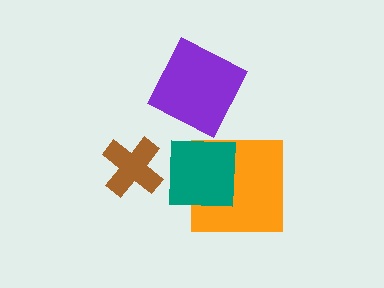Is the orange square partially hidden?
Yes, it is partially covered by another shape.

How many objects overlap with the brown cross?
0 objects overlap with the brown cross.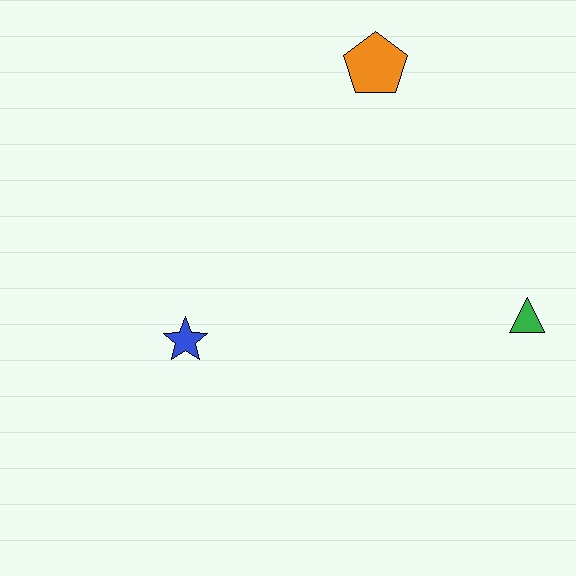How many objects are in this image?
There are 3 objects.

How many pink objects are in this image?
There are no pink objects.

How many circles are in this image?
There are no circles.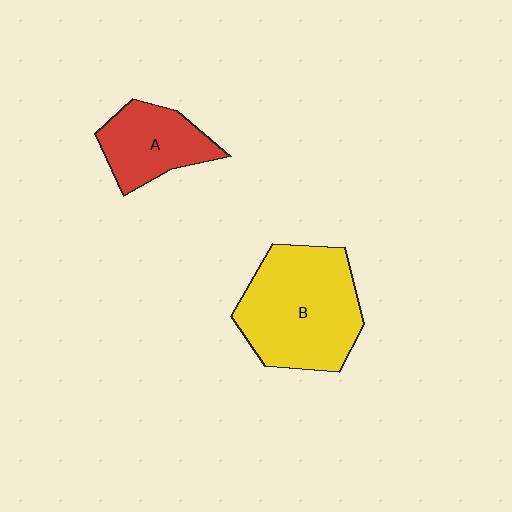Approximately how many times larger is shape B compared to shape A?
Approximately 1.8 times.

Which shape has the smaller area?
Shape A (red).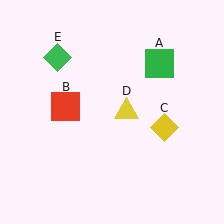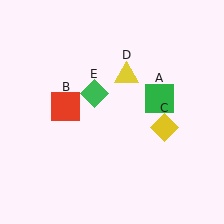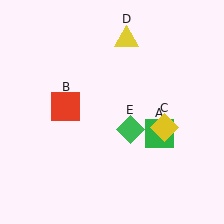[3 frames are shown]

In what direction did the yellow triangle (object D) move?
The yellow triangle (object D) moved up.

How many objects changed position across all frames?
3 objects changed position: green square (object A), yellow triangle (object D), green diamond (object E).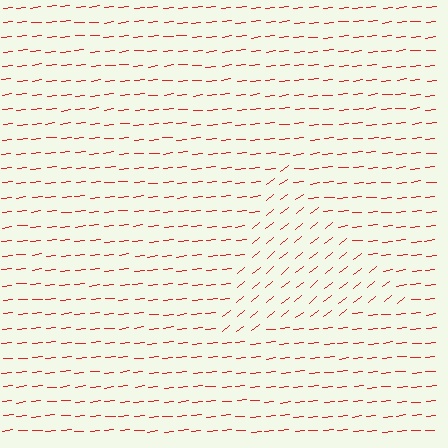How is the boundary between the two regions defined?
The boundary is defined purely by a change in line orientation (approximately 33 degrees difference). All lines are the same color and thickness.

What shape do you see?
I see a triangle.